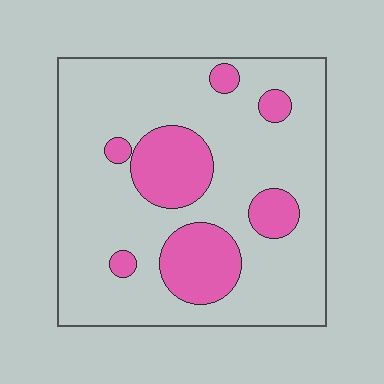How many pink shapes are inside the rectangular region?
7.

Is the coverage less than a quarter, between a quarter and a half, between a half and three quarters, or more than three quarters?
Less than a quarter.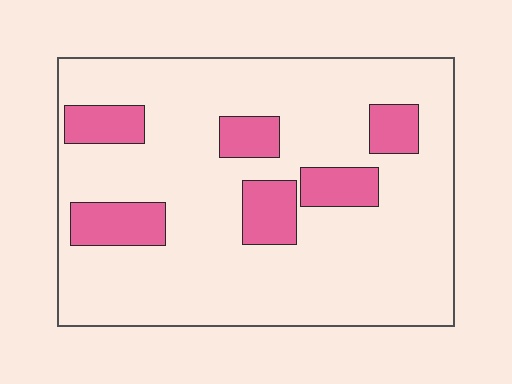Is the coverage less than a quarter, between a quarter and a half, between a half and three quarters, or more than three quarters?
Less than a quarter.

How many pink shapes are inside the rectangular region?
6.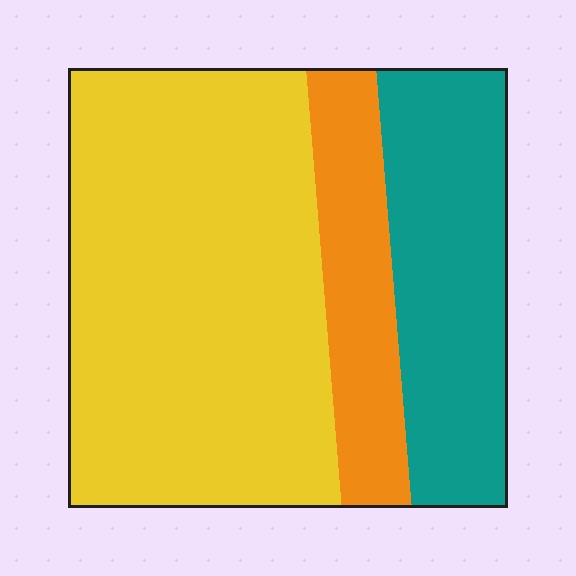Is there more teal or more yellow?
Yellow.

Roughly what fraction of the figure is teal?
Teal takes up between a quarter and a half of the figure.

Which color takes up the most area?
Yellow, at roughly 60%.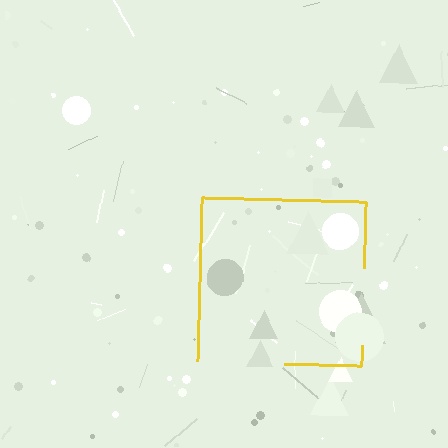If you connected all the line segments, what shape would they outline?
They would outline a square.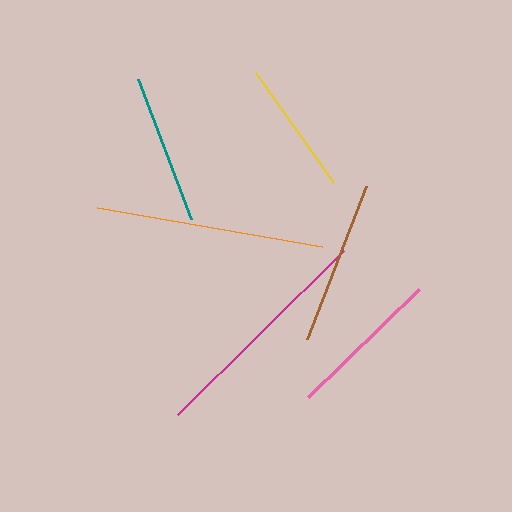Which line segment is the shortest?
The yellow line is the shortest at approximately 136 pixels.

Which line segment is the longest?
The magenta line is the longest at approximately 234 pixels.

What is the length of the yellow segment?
The yellow segment is approximately 136 pixels long.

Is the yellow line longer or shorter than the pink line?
The pink line is longer than the yellow line.